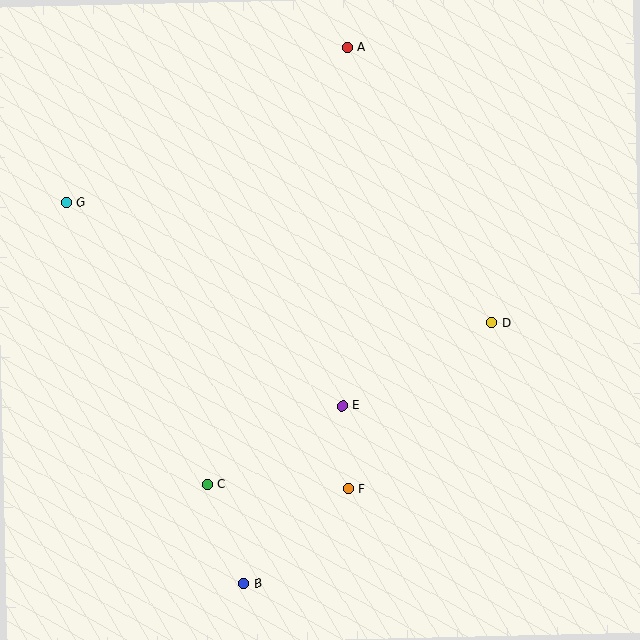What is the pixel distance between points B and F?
The distance between B and F is 141 pixels.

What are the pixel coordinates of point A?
Point A is at (347, 48).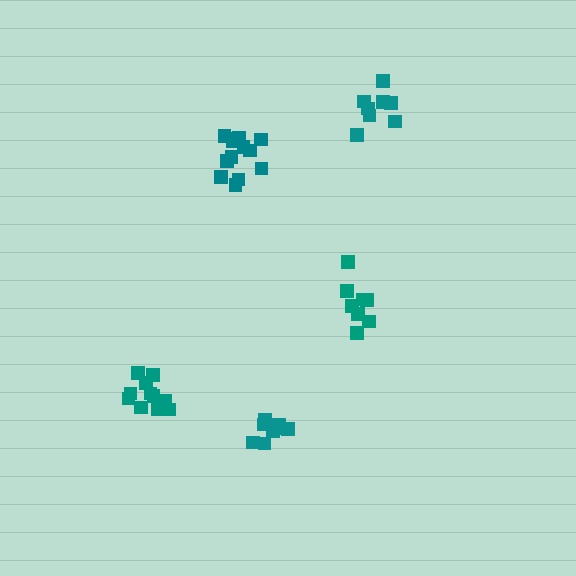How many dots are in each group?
Group 1: 12 dots, Group 2: 8 dots, Group 3: 8 dots, Group 4: 13 dots, Group 5: 8 dots (49 total).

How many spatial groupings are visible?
There are 5 spatial groupings.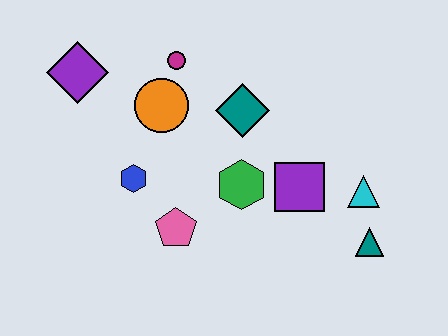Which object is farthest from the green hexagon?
The purple diamond is farthest from the green hexagon.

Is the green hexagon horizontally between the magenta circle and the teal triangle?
Yes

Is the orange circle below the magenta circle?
Yes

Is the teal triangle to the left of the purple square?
No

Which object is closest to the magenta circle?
The orange circle is closest to the magenta circle.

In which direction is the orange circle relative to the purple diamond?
The orange circle is to the right of the purple diamond.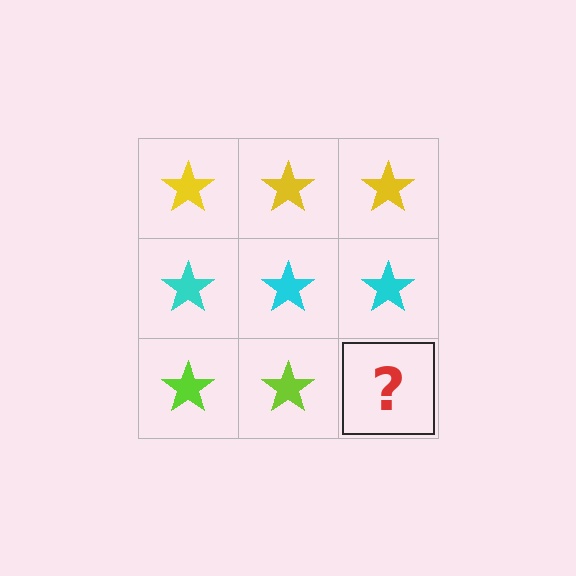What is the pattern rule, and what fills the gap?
The rule is that each row has a consistent color. The gap should be filled with a lime star.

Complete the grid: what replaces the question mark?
The question mark should be replaced with a lime star.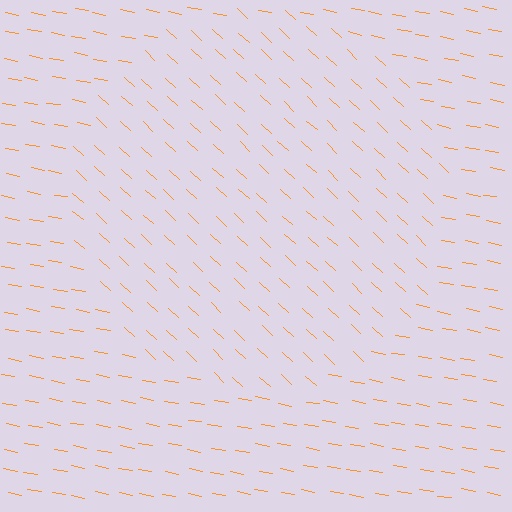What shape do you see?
I see a circle.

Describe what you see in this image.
The image is filled with small orange line segments. A circle region in the image has lines oriented differently from the surrounding lines, creating a visible texture boundary.